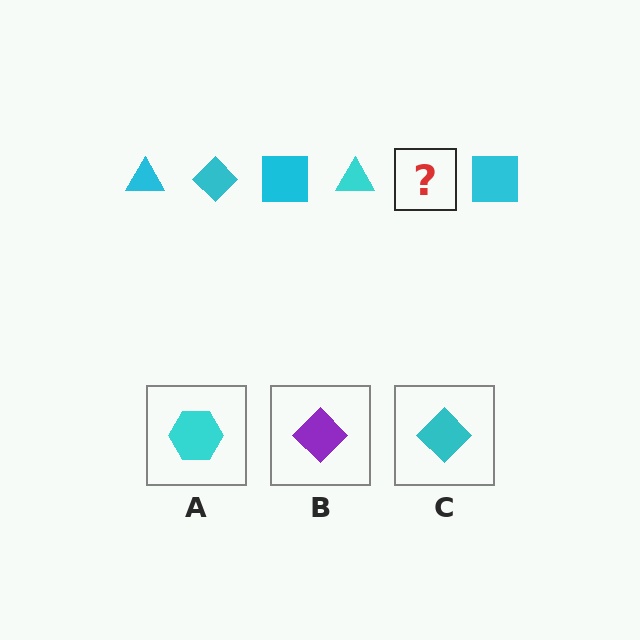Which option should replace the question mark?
Option C.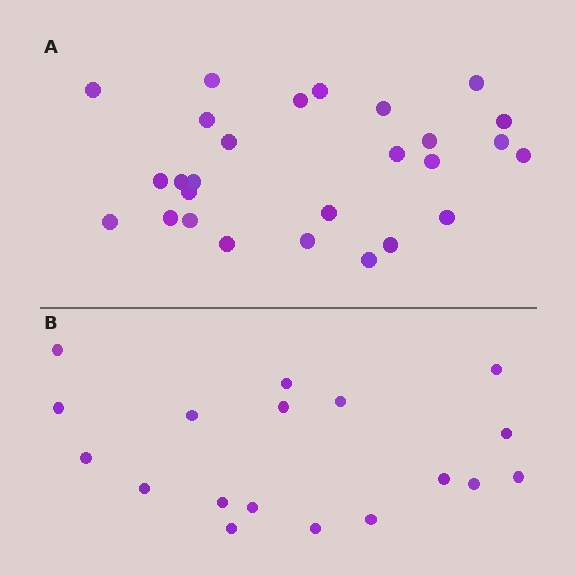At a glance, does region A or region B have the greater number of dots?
Region A (the top region) has more dots.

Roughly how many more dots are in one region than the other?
Region A has roughly 8 or so more dots than region B.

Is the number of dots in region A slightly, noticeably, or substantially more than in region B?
Region A has substantially more. The ratio is roughly 1.5 to 1.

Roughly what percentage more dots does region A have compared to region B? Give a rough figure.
About 50% more.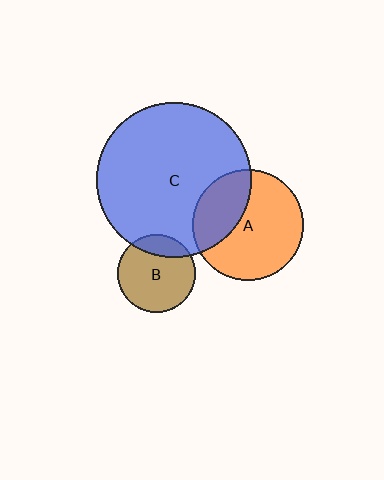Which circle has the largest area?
Circle C (blue).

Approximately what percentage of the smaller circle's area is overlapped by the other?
Approximately 35%.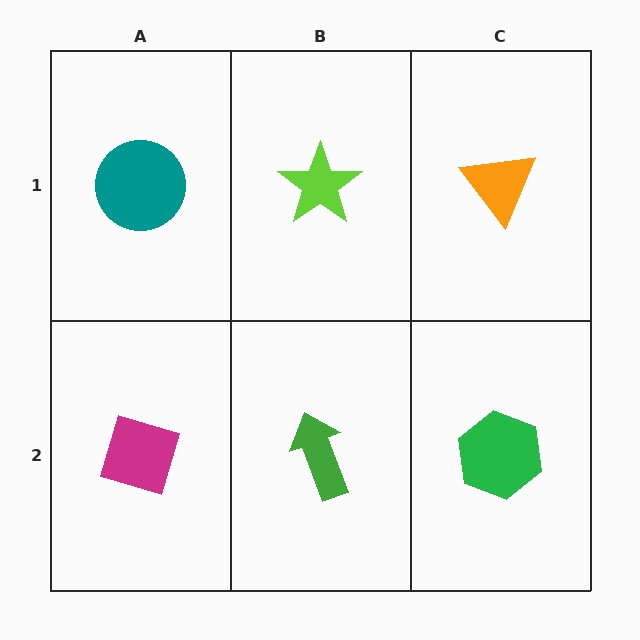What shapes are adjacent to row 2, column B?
A lime star (row 1, column B), a magenta diamond (row 2, column A), a green hexagon (row 2, column C).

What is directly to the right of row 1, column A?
A lime star.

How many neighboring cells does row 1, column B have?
3.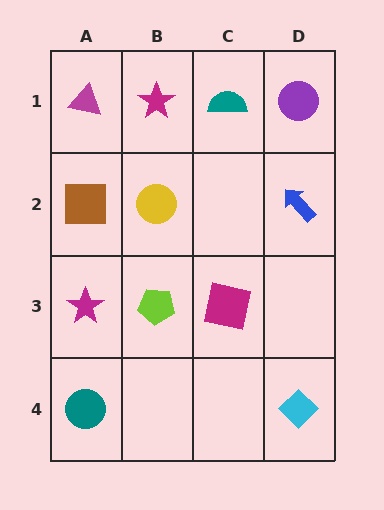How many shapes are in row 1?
4 shapes.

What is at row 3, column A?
A magenta star.